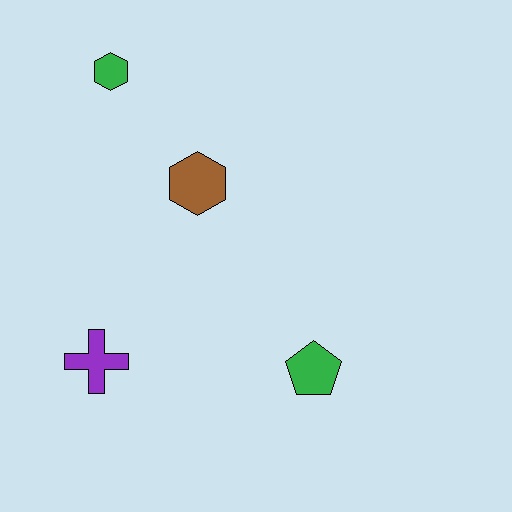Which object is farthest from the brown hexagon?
The green pentagon is farthest from the brown hexagon.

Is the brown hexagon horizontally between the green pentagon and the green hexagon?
Yes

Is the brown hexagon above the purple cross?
Yes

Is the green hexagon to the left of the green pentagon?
Yes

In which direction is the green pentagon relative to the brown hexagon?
The green pentagon is below the brown hexagon.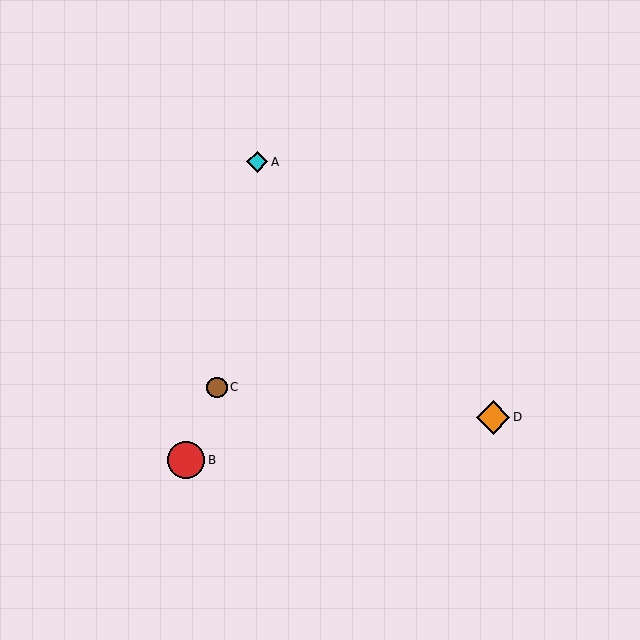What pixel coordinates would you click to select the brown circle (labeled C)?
Click at (217, 387) to select the brown circle C.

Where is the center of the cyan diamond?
The center of the cyan diamond is at (257, 162).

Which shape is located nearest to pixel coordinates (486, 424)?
The orange diamond (labeled D) at (493, 417) is nearest to that location.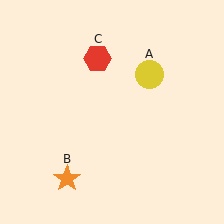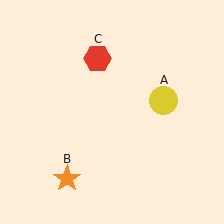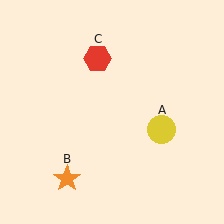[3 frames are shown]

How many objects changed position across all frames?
1 object changed position: yellow circle (object A).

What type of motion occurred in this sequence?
The yellow circle (object A) rotated clockwise around the center of the scene.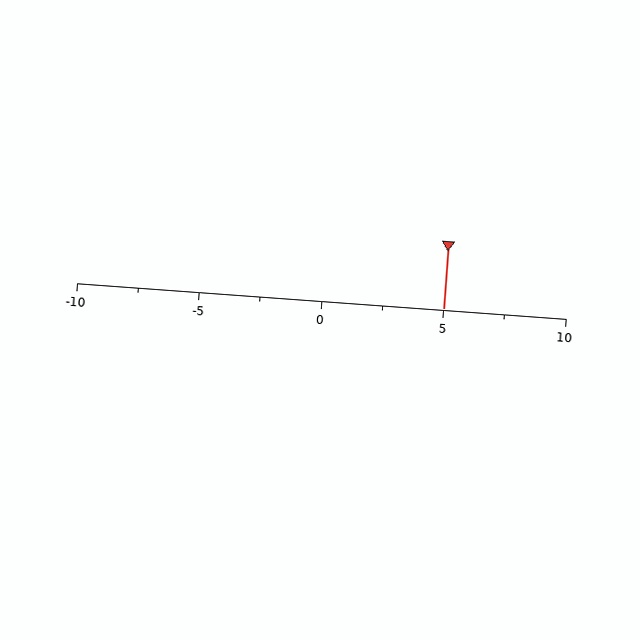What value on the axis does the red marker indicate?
The marker indicates approximately 5.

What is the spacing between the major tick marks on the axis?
The major ticks are spaced 5 apart.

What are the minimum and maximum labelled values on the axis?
The axis runs from -10 to 10.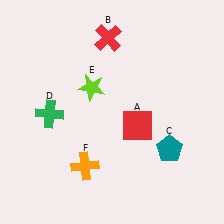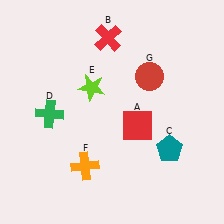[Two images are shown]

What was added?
A red circle (G) was added in Image 2.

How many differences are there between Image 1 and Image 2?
There is 1 difference between the two images.